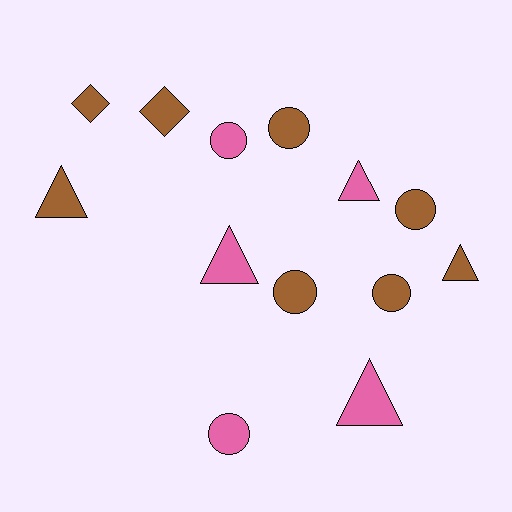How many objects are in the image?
There are 13 objects.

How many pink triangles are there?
There are 3 pink triangles.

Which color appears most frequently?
Brown, with 8 objects.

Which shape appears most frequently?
Circle, with 6 objects.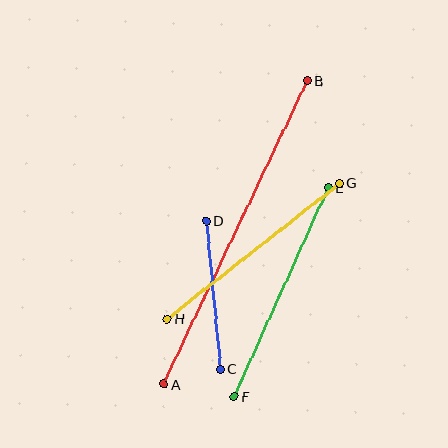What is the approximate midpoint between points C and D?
The midpoint is at approximately (213, 295) pixels.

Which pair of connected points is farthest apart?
Points A and B are farthest apart.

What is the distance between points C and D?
The distance is approximately 149 pixels.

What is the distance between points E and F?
The distance is approximately 230 pixels.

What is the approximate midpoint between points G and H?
The midpoint is at approximately (253, 251) pixels.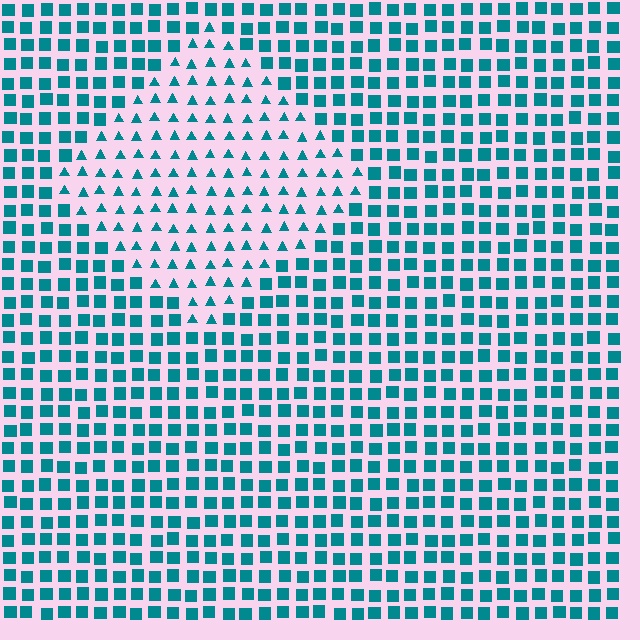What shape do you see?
I see a diamond.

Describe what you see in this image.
The image is filled with small teal elements arranged in a uniform grid. A diamond-shaped region contains triangles, while the surrounding area contains squares. The boundary is defined purely by the change in element shape.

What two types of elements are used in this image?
The image uses triangles inside the diamond region and squares outside it.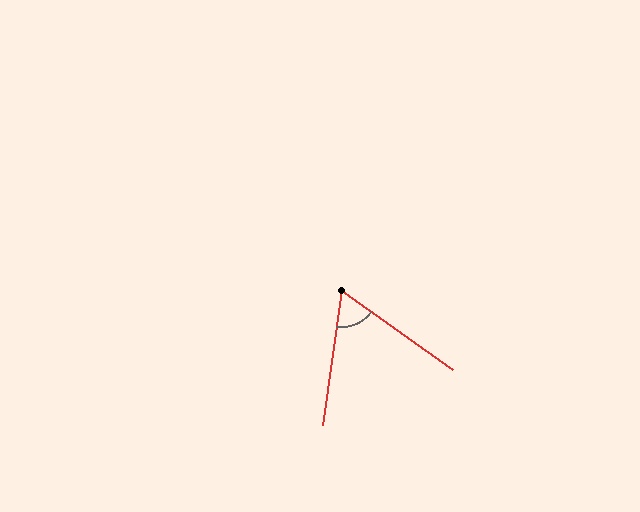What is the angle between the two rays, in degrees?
Approximately 63 degrees.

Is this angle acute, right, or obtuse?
It is acute.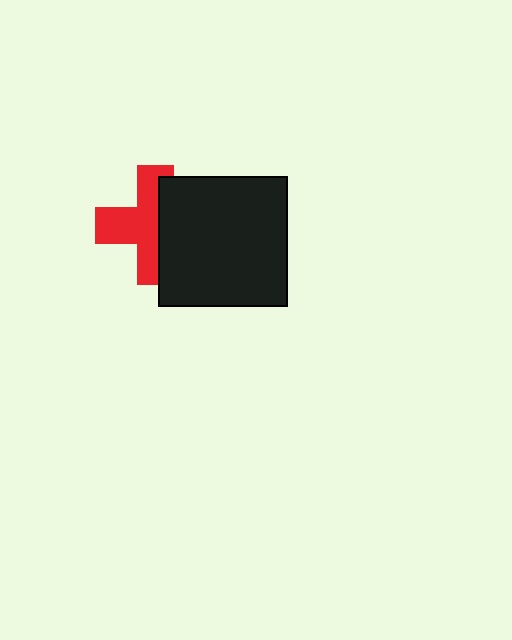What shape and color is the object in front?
The object in front is a black square.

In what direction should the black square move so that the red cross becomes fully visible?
The black square should move right. That is the shortest direction to clear the overlap and leave the red cross fully visible.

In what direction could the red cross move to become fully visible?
The red cross could move left. That would shift it out from behind the black square entirely.